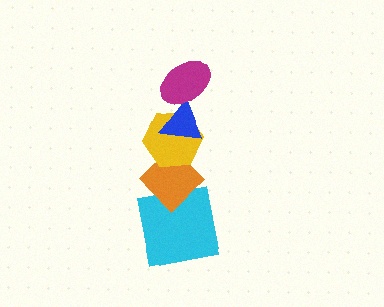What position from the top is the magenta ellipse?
The magenta ellipse is 1st from the top.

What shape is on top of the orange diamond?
The yellow hexagon is on top of the orange diamond.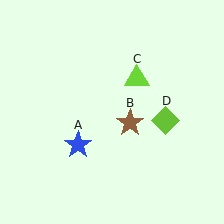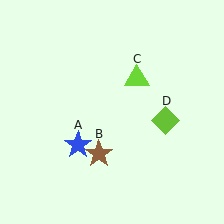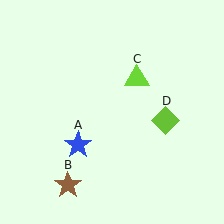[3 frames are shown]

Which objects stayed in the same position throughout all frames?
Blue star (object A) and lime triangle (object C) and lime diamond (object D) remained stationary.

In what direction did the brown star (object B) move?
The brown star (object B) moved down and to the left.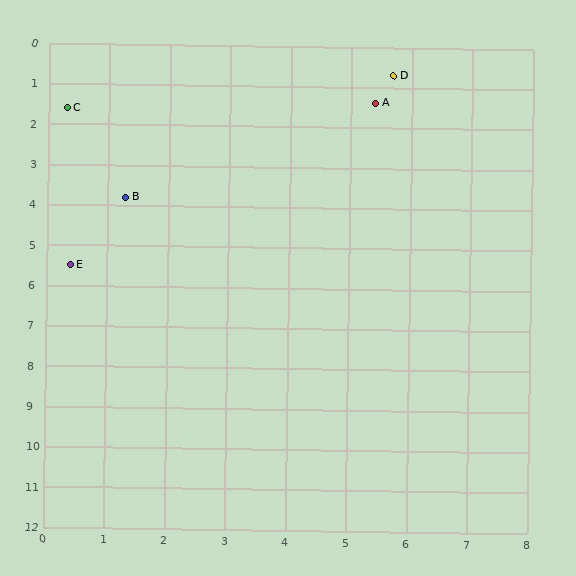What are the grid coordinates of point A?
Point A is at approximately (5.4, 1.4).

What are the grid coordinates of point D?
Point D is at approximately (5.7, 0.7).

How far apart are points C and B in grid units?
Points C and B are about 2.4 grid units apart.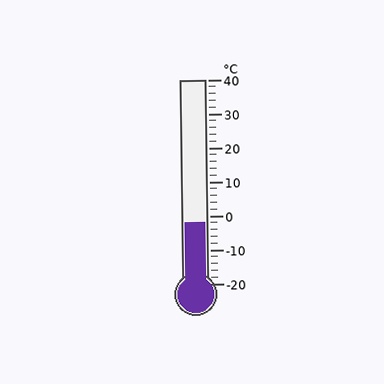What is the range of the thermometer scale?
The thermometer scale ranges from -20°C to 40°C.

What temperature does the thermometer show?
The thermometer shows approximately -2°C.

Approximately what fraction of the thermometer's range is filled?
The thermometer is filled to approximately 30% of its range.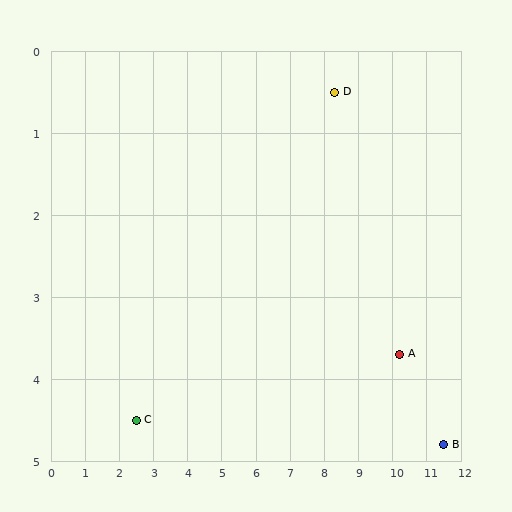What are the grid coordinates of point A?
Point A is at approximately (10.2, 3.7).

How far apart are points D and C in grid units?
Points D and C are about 7.0 grid units apart.